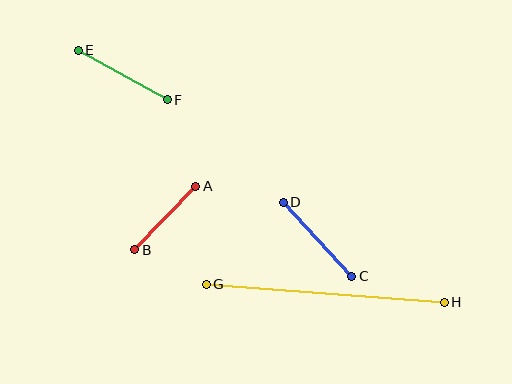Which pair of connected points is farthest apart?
Points G and H are farthest apart.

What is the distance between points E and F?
The distance is approximately 102 pixels.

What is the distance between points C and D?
The distance is approximately 101 pixels.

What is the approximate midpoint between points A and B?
The midpoint is at approximately (165, 218) pixels.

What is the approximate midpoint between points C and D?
The midpoint is at approximately (317, 239) pixels.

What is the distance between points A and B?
The distance is approximately 88 pixels.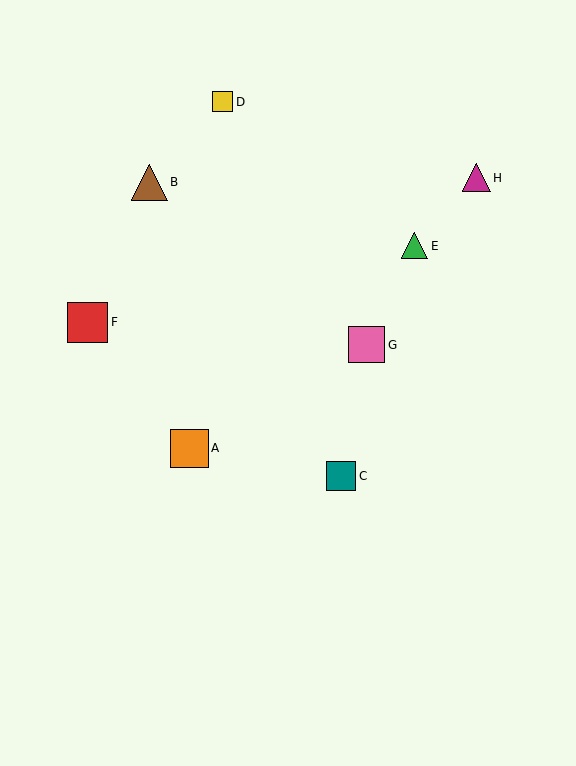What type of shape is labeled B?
Shape B is a brown triangle.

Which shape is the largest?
The red square (labeled F) is the largest.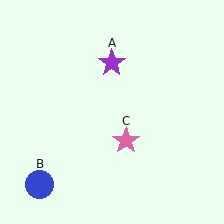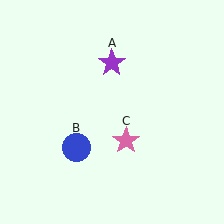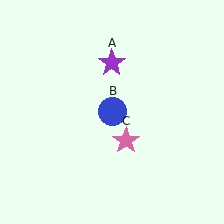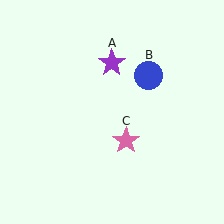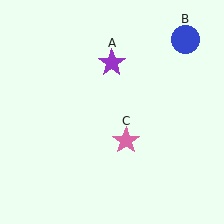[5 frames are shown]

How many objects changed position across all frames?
1 object changed position: blue circle (object B).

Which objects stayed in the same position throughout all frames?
Purple star (object A) and pink star (object C) remained stationary.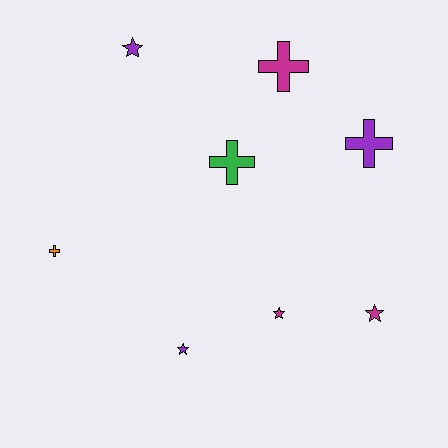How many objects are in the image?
There are 8 objects.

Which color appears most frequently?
Magenta, with 3 objects.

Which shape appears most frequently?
Star, with 4 objects.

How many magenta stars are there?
There are 2 magenta stars.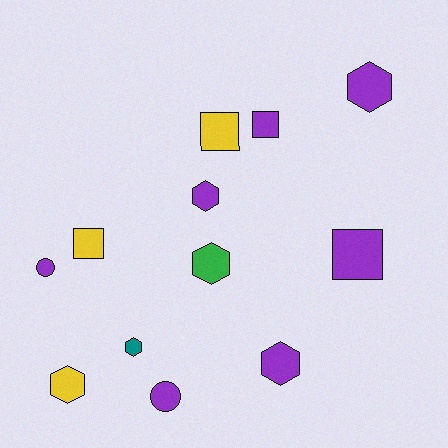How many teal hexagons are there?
There is 1 teal hexagon.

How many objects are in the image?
There are 12 objects.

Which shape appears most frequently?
Hexagon, with 6 objects.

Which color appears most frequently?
Purple, with 7 objects.